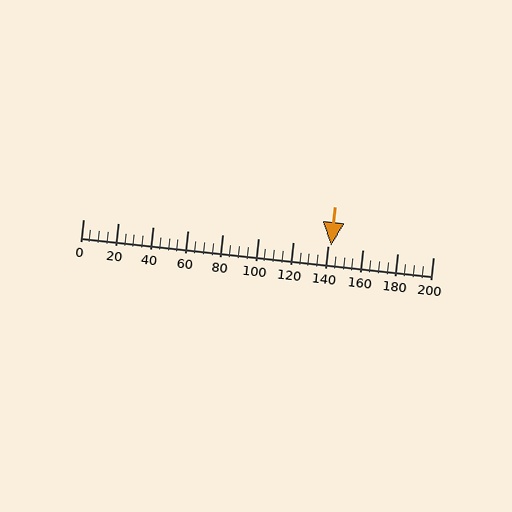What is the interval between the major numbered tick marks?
The major tick marks are spaced 20 units apart.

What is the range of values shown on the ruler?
The ruler shows values from 0 to 200.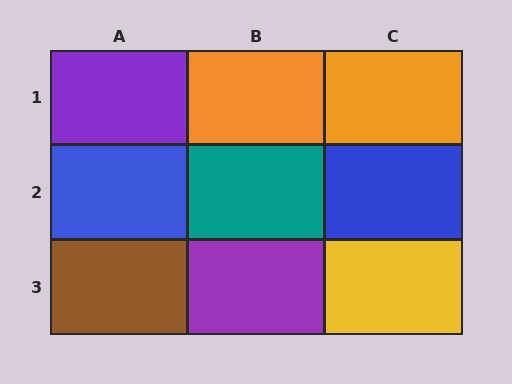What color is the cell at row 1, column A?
Purple.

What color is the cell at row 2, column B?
Teal.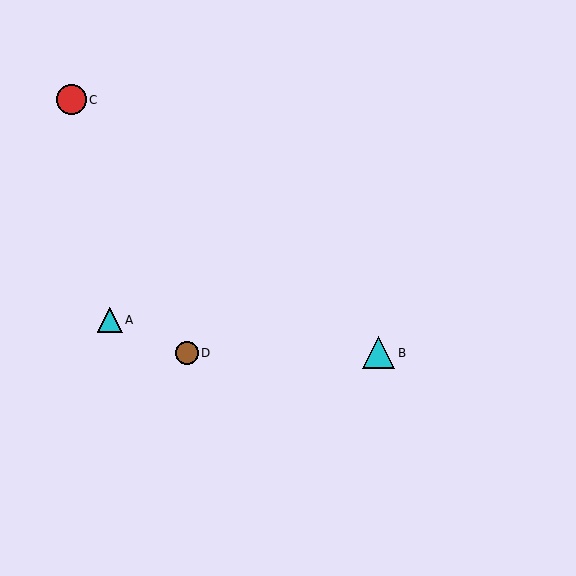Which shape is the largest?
The cyan triangle (labeled B) is the largest.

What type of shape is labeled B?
Shape B is a cyan triangle.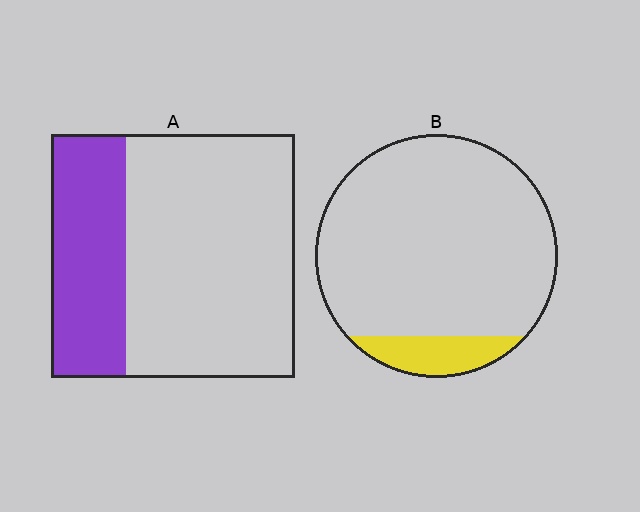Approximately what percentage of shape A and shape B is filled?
A is approximately 30% and B is approximately 10%.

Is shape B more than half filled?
No.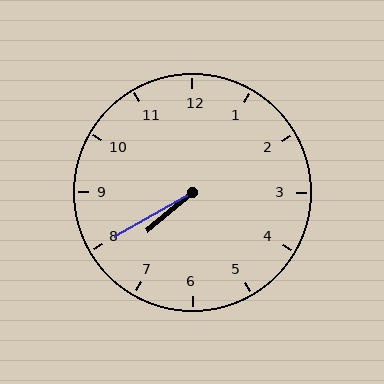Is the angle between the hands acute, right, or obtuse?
It is acute.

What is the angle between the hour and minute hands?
Approximately 10 degrees.